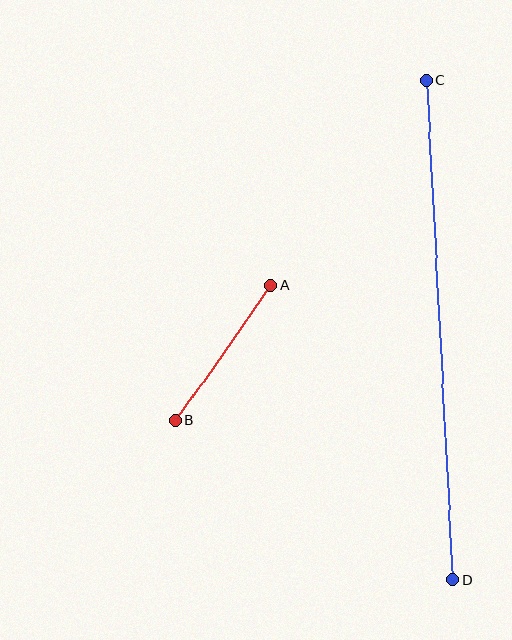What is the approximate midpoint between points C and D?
The midpoint is at approximately (439, 330) pixels.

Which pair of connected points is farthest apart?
Points C and D are farthest apart.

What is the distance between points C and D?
The distance is approximately 499 pixels.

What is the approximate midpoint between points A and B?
The midpoint is at approximately (223, 353) pixels.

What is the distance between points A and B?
The distance is approximately 166 pixels.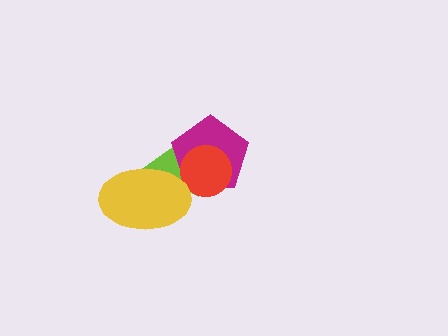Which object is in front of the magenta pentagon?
The red circle is in front of the magenta pentagon.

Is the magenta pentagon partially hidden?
Yes, it is partially covered by another shape.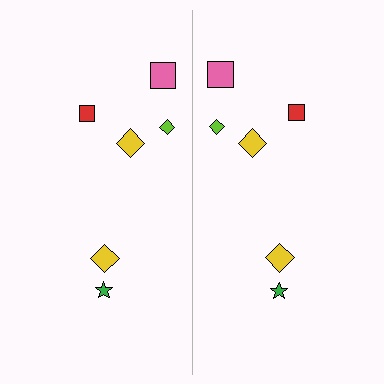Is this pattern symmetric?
Yes, this pattern has bilateral (reflection) symmetry.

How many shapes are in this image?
There are 12 shapes in this image.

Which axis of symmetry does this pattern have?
The pattern has a vertical axis of symmetry running through the center of the image.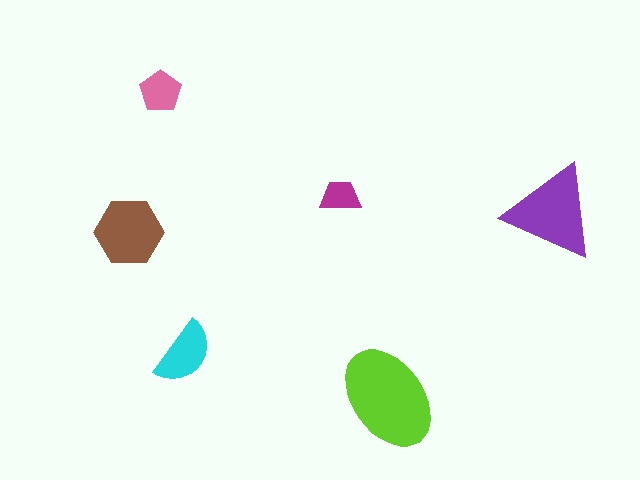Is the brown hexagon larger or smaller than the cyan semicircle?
Larger.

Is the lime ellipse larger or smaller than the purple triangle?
Larger.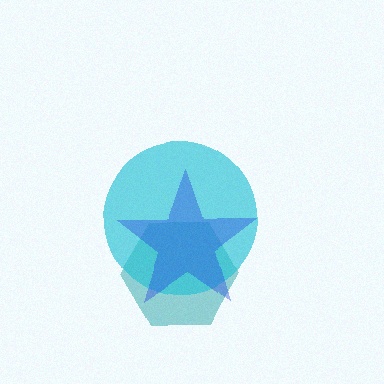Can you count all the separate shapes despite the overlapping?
Yes, there are 3 separate shapes.